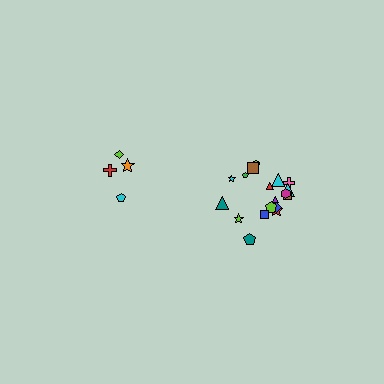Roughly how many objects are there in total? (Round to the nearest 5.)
Roughly 20 objects in total.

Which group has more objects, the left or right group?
The right group.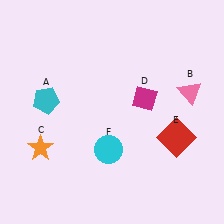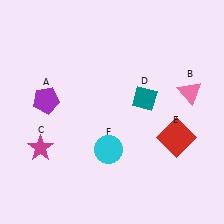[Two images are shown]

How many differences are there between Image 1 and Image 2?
There are 3 differences between the two images.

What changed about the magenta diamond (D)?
In Image 1, D is magenta. In Image 2, it changed to teal.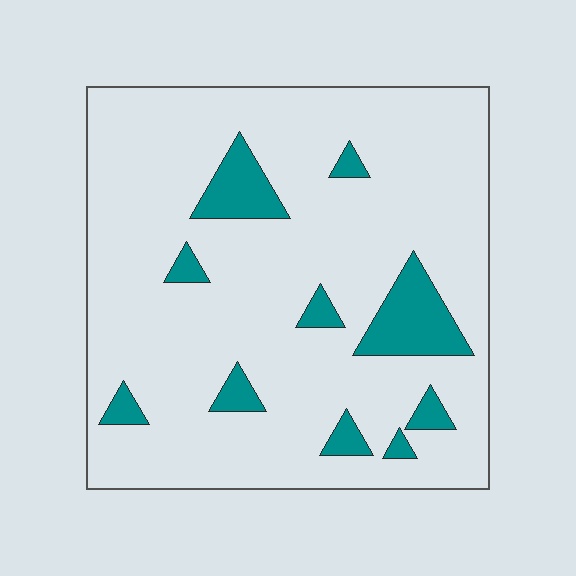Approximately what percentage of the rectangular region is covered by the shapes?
Approximately 10%.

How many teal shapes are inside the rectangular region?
10.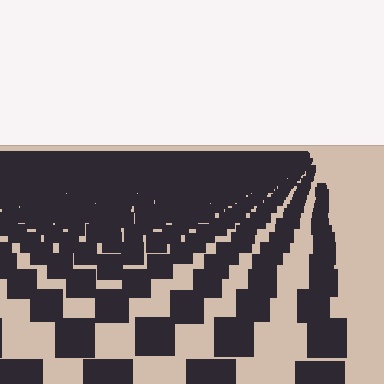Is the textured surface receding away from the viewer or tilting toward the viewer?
The surface is receding away from the viewer. Texture elements get smaller and denser toward the top.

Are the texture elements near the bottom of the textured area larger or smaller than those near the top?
Larger. Near the bottom, elements are closer to the viewer and appear at a bigger on-screen size.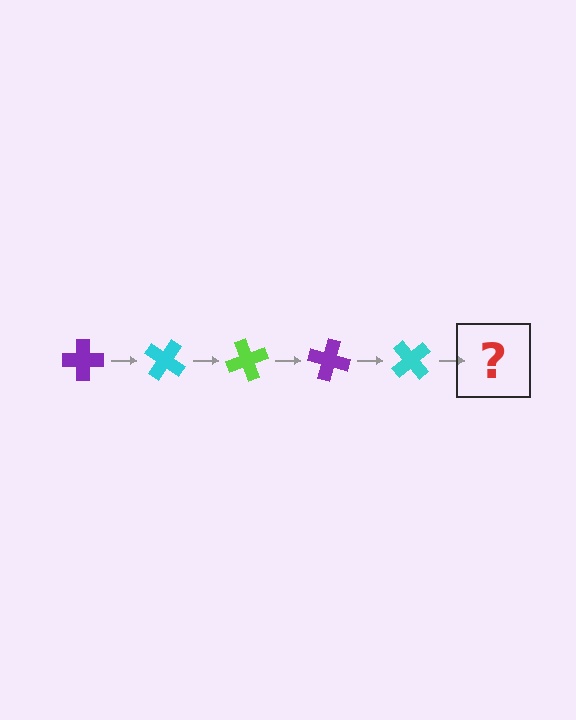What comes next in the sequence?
The next element should be a lime cross, rotated 175 degrees from the start.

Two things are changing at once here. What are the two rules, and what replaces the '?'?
The two rules are that it rotates 35 degrees each step and the color cycles through purple, cyan, and lime. The '?' should be a lime cross, rotated 175 degrees from the start.